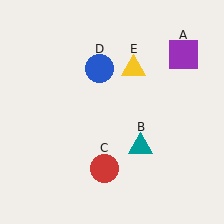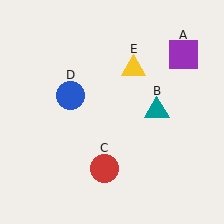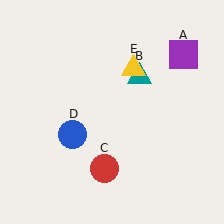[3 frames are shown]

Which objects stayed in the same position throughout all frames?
Purple square (object A) and red circle (object C) and yellow triangle (object E) remained stationary.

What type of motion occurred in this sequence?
The teal triangle (object B), blue circle (object D) rotated counterclockwise around the center of the scene.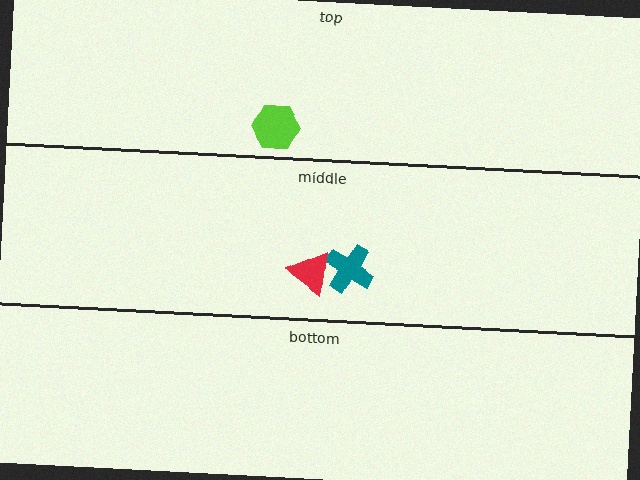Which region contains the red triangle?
The middle region.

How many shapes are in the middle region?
2.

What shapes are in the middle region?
The teal cross, the red triangle.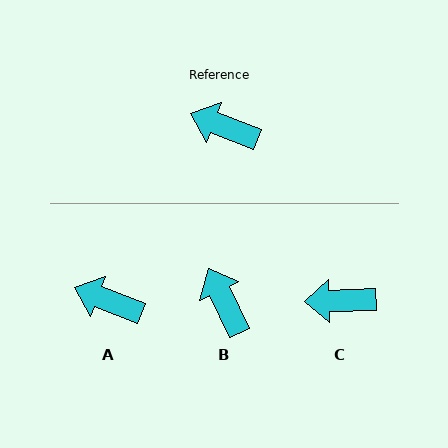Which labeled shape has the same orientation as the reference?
A.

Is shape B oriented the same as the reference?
No, it is off by about 44 degrees.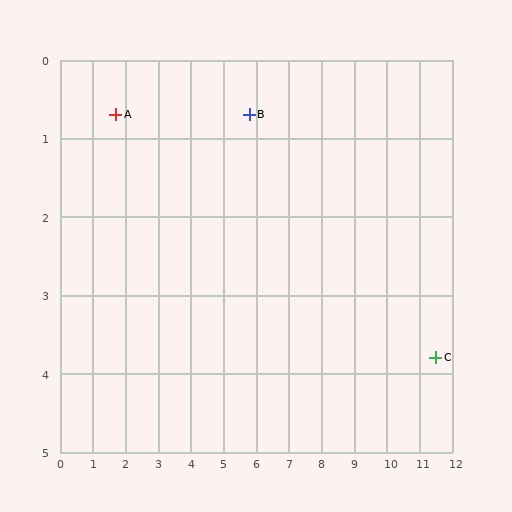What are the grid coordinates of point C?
Point C is at approximately (11.5, 3.8).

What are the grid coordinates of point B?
Point B is at approximately (5.8, 0.7).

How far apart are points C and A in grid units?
Points C and A are about 10.3 grid units apart.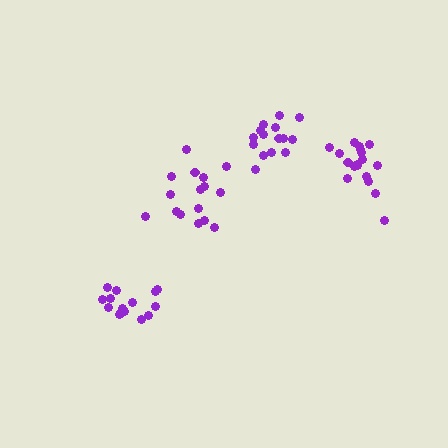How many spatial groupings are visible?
There are 4 spatial groupings.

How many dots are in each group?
Group 1: 18 dots, Group 2: 16 dots, Group 3: 15 dots, Group 4: 15 dots (64 total).